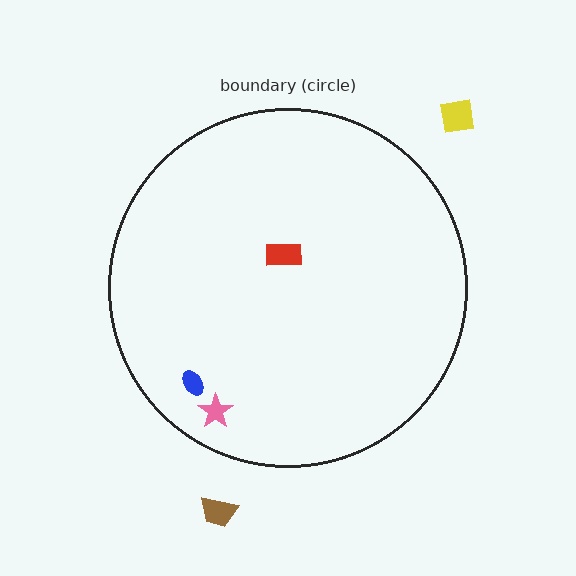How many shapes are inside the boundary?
3 inside, 2 outside.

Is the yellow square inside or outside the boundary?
Outside.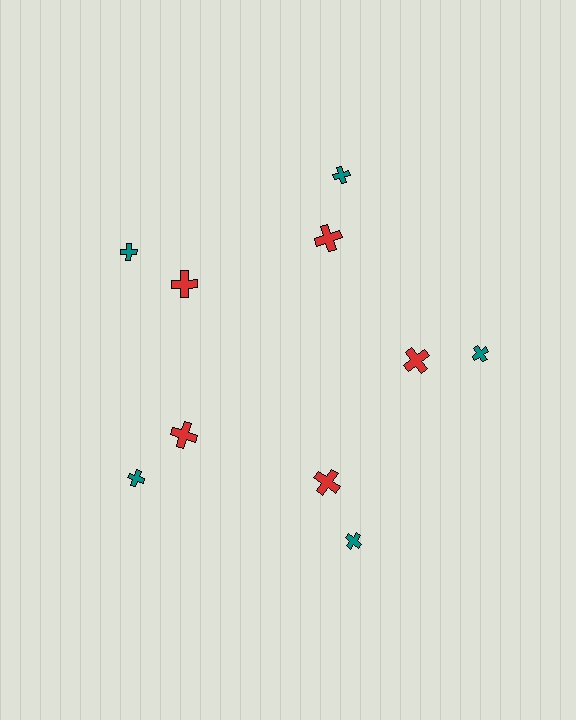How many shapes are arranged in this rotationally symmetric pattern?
There are 10 shapes, arranged in 5 groups of 2.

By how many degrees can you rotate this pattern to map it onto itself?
The pattern maps onto itself every 72 degrees of rotation.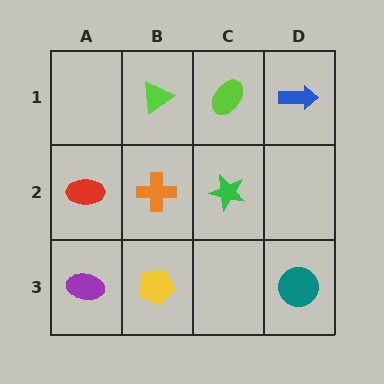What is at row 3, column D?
A teal circle.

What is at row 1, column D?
A blue arrow.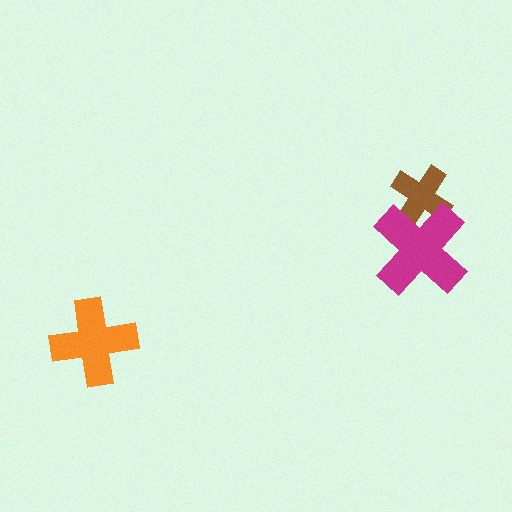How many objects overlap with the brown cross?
1 object overlaps with the brown cross.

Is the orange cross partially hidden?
No, no other shape covers it.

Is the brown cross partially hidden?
Yes, it is partially covered by another shape.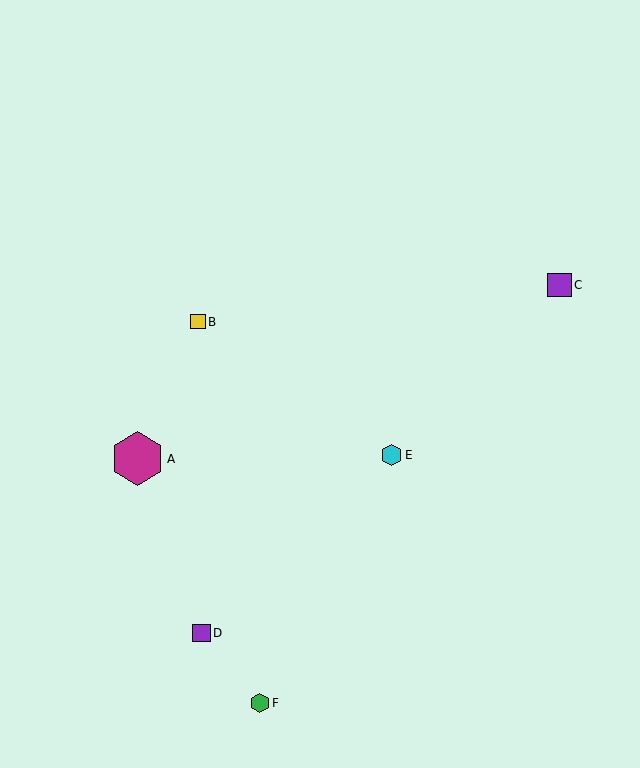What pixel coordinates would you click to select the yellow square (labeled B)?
Click at (198, 322) to select the yellow square B.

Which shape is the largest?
The magenta hexagon (labeled A) is the largest.